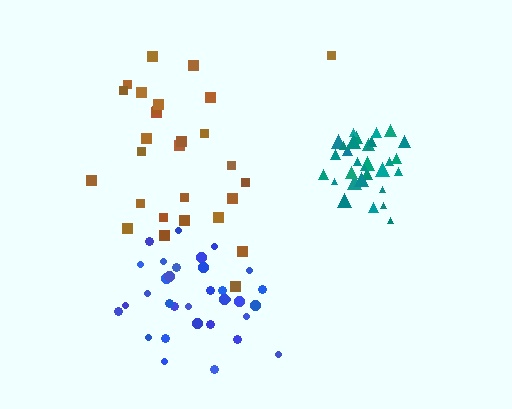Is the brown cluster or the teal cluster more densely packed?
Teal.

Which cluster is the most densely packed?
Teal.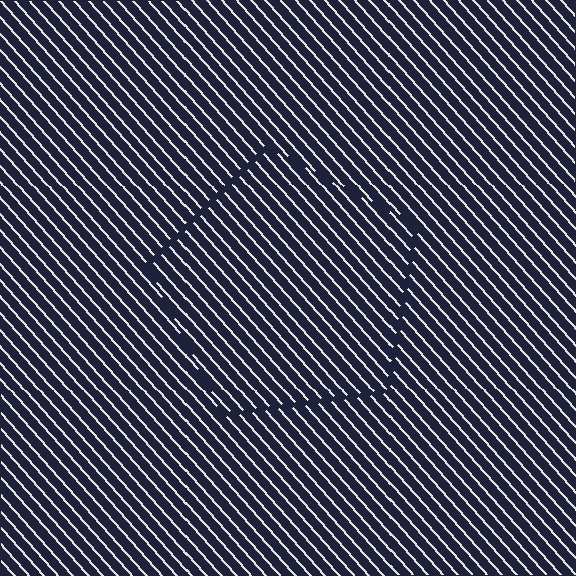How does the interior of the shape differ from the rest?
The interior of the shape contains the same grating, shifted by half a period — the contour is defined by the phase discontinuity where line-ends from the inner and outer gratings abut.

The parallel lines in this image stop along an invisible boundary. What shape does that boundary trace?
An illusory pentagon. The interior of the shape contains the same grating, shifted by half a period — the contour is defined by the phase discontinuity where line-ends from the inner and outer gratings abut.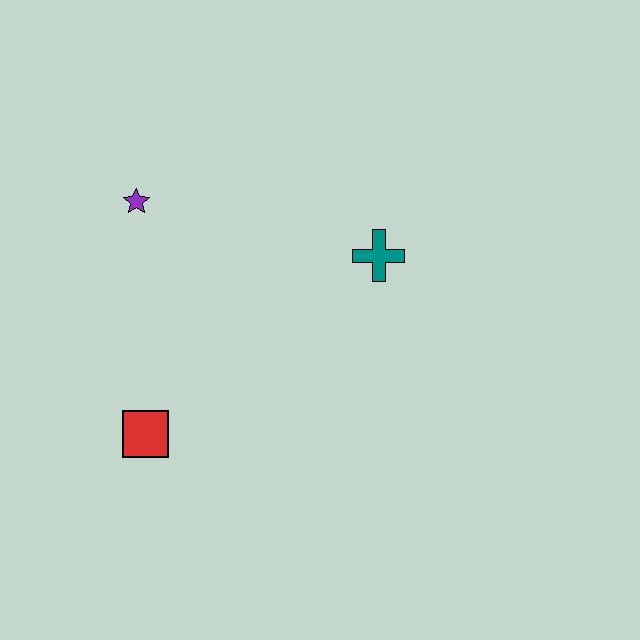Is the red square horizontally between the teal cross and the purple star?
Yes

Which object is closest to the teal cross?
The purple star is closest to the teal cross.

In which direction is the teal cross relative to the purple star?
The teal cross is to the right of the purple star.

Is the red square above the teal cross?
No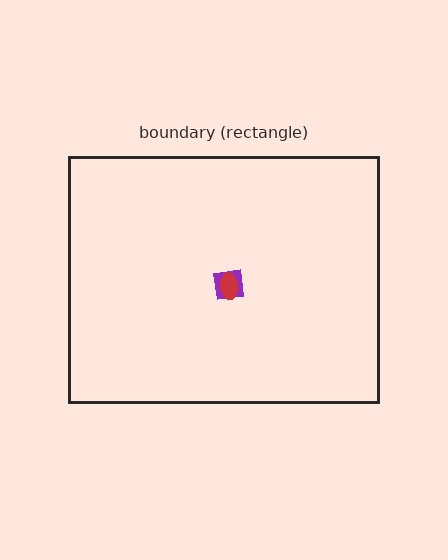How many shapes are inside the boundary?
2 inside, 0 outside.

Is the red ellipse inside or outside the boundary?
Inside.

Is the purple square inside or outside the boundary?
Inside.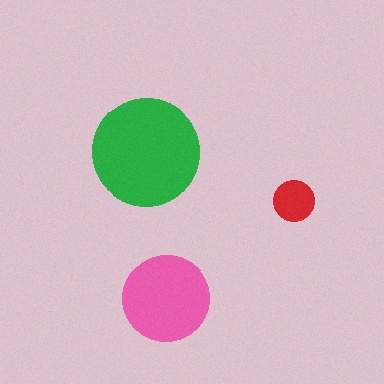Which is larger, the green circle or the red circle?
The green one.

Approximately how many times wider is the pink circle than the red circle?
About 2 times wider.